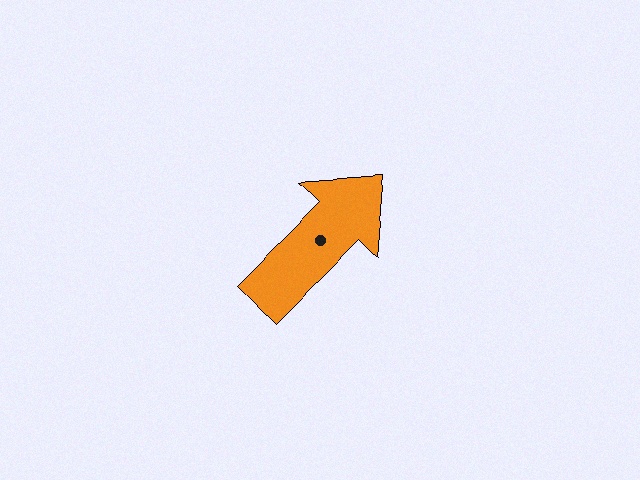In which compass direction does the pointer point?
Northeast.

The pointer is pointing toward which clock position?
Roughly 2 o'clock.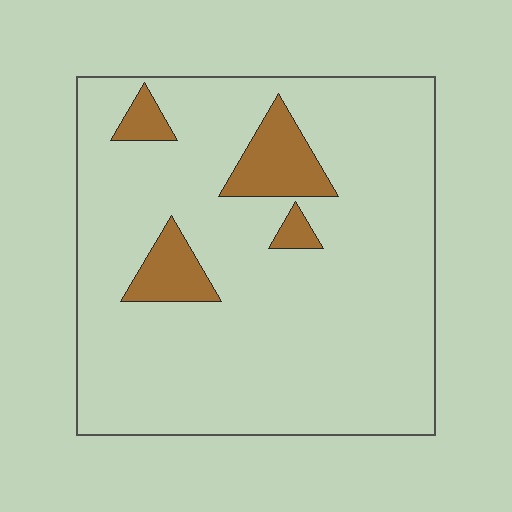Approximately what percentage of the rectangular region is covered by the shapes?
Approximately 10%.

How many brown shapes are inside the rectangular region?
4.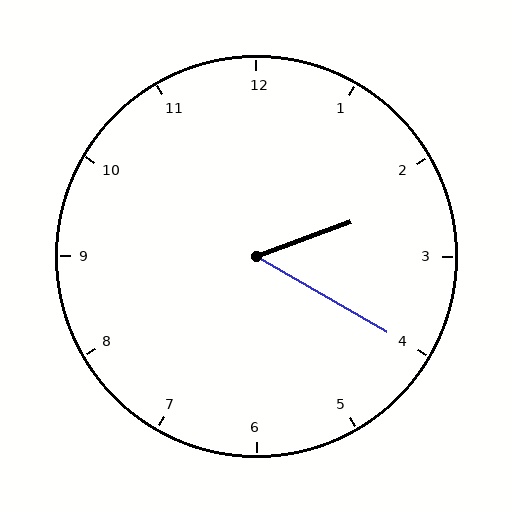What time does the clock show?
2:20.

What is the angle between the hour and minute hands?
Approximately 50 degrees.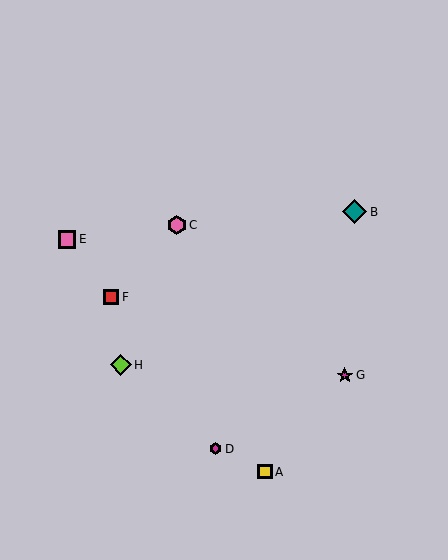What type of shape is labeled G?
Shape G is a magenta star.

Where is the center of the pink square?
The center of the pink square is at (67, 240).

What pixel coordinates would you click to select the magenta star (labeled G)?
Click at (345, 375) to select the magenta star G.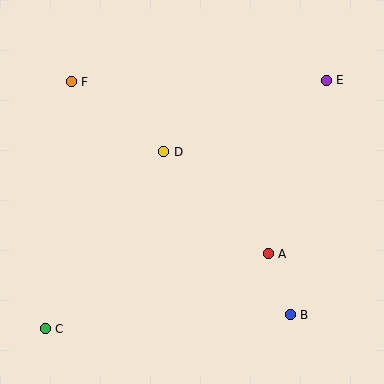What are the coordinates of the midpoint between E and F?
The midpoint between E and F is at (199, 81).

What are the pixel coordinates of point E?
Point E is at (326, 80).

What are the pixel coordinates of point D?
Point D is at (164, 152).